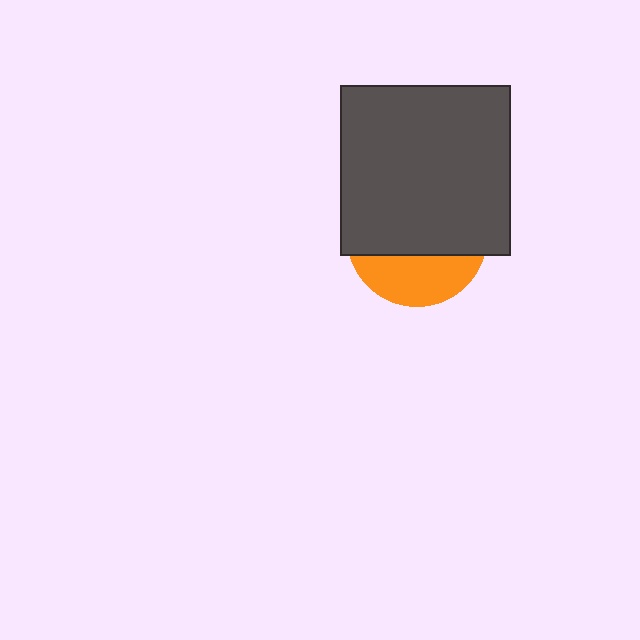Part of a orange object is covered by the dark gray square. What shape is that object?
It is a circle.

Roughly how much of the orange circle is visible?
A small part of it is visible (roughly 33%).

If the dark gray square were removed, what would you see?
You would see the complete orange circle.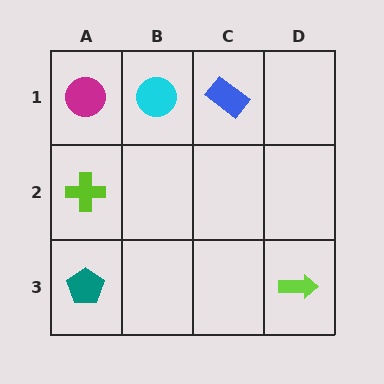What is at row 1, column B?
A cyan circle.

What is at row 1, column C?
A blue rectangle.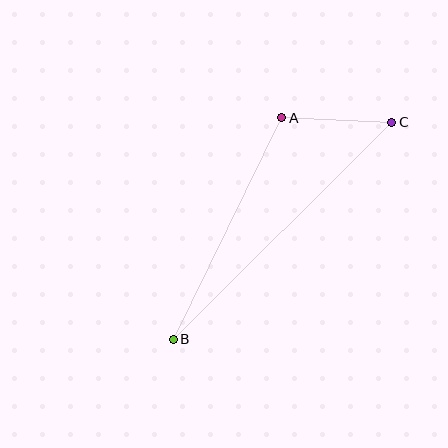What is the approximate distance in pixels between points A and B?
The distance between A and B is approximately 247 pixels.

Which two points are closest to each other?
Points A and C are closest to each other.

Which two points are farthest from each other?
Points B and C are farthest from each other.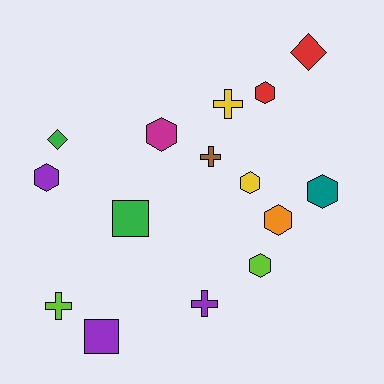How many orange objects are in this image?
There is 1 orange object.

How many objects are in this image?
There are 15 objects.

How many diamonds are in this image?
There are 2 diamonds.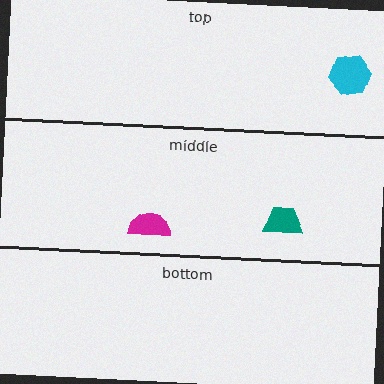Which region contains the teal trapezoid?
The middle region.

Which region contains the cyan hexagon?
The top region.